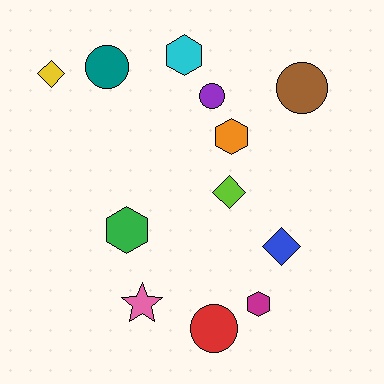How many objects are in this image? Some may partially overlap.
There are 12 objects.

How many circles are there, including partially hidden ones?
There are 4 circles.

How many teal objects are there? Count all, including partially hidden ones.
There is 1 teal object.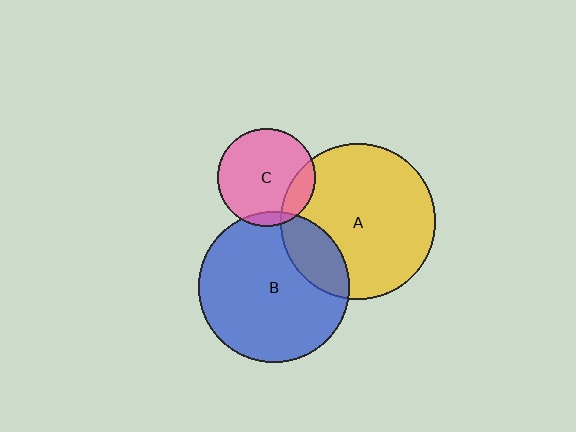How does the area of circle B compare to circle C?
Approximately 2.4 times.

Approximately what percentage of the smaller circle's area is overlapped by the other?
Approximately 20%.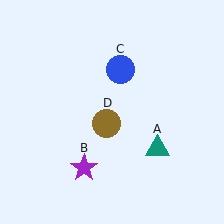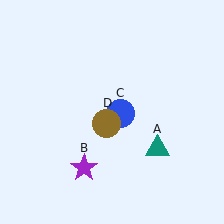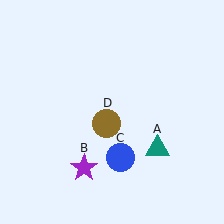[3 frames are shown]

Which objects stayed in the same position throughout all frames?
Teal triangle (object A) and purple star (object B) and brown circle (object D) remained stationary.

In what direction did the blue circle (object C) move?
The blue circle (object C) moved down.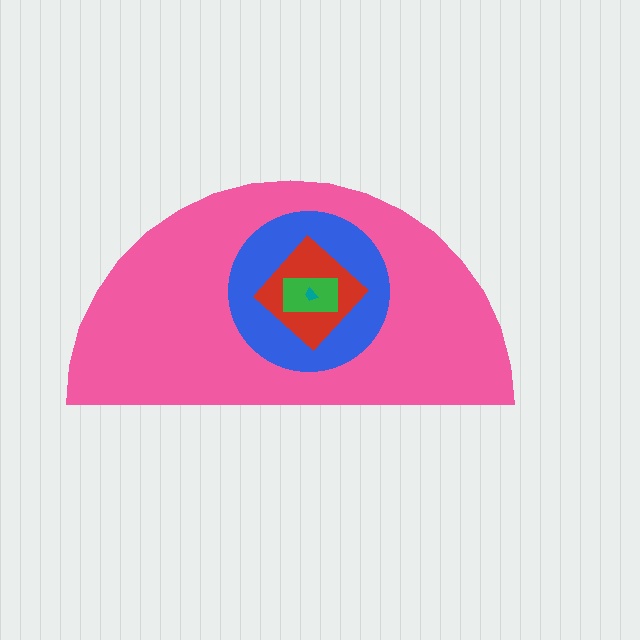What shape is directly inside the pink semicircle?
The blue circle.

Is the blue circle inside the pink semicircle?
Yes.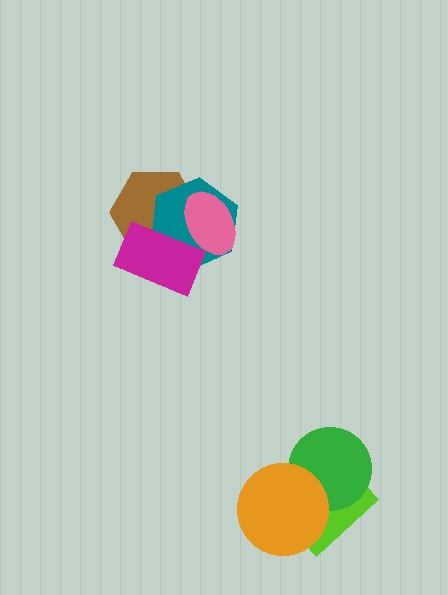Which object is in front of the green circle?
The orange circle is in front of the green circle.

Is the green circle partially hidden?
Yes, it is partially covered by another shape.